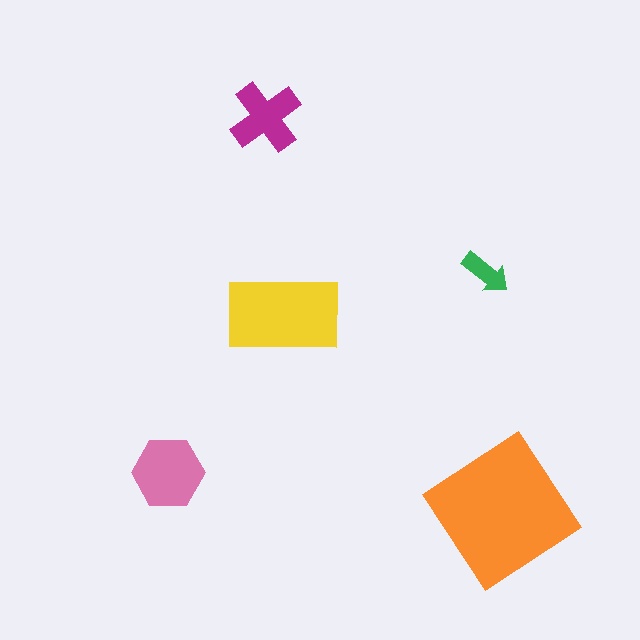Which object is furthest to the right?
The orange diamond is rightmost.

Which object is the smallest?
The green arrow.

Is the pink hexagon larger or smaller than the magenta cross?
Larger.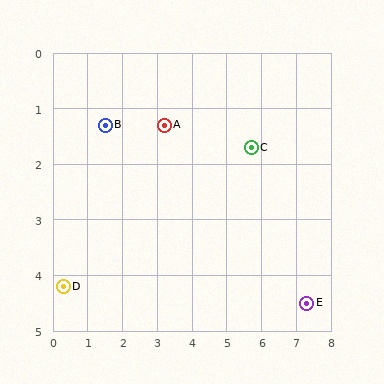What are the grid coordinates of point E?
Point E is at approximately (7.3, 4.5).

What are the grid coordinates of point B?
Point B is at approximately (1.5, 1.3).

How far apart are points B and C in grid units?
Points B and C are about 4.2 grid units apart.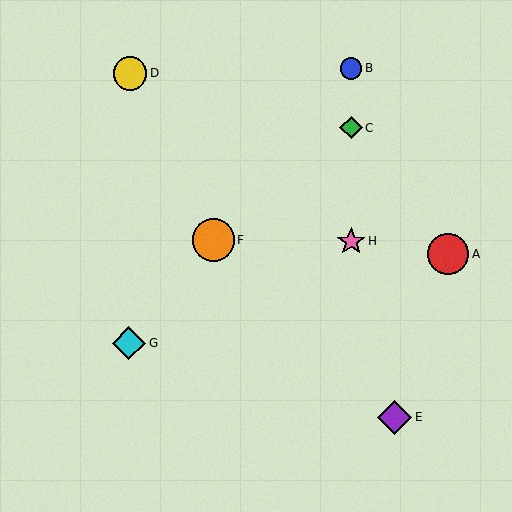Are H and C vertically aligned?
Yes, both are at x≈351.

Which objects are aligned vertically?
Objects B, C, H are aligned vertically.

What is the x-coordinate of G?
Object G is at x≈129.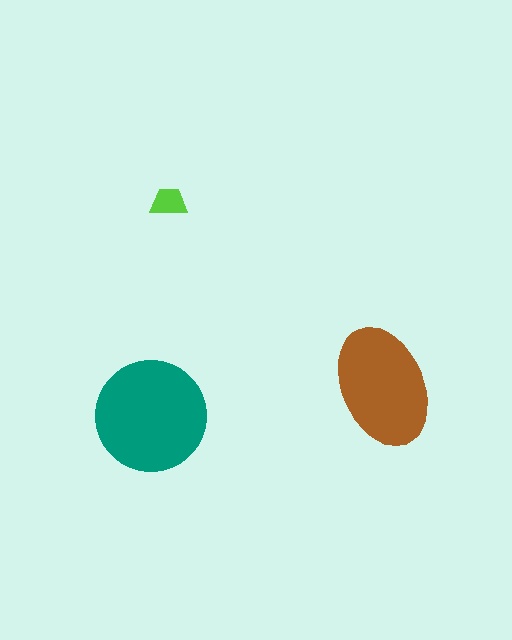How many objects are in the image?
There are 3 objects in the image.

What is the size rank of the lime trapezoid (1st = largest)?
3rd.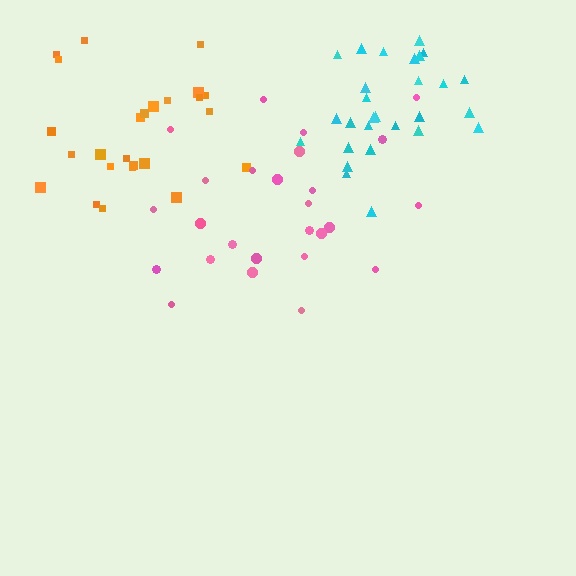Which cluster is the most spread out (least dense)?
Pink.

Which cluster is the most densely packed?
Cyan.